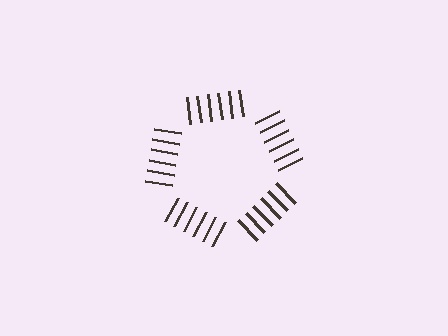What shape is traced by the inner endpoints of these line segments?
An illusory pentagon — the line segments terminate on its edges but no continuous stroke is drawn.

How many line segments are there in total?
30 — 6 along each of the 5 edges.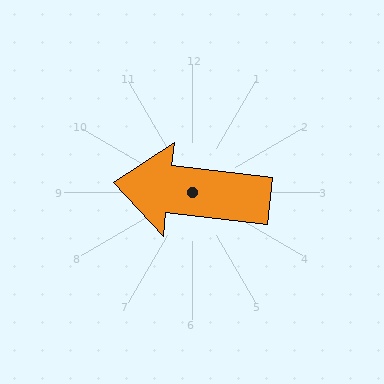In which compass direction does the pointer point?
West.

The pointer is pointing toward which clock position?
Roughly 9 o'clock.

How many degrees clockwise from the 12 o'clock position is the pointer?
Approximately 277 degrees.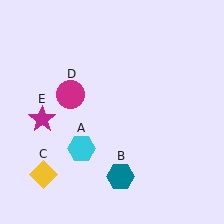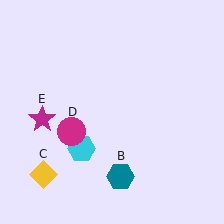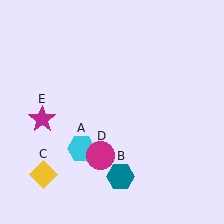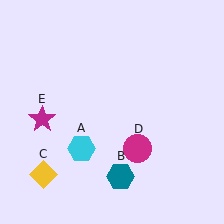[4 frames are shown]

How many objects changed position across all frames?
1 object changed position: magenta circle (object D).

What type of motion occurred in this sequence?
The magenta circle (object D) rotated counterclockwise around the center of the scene.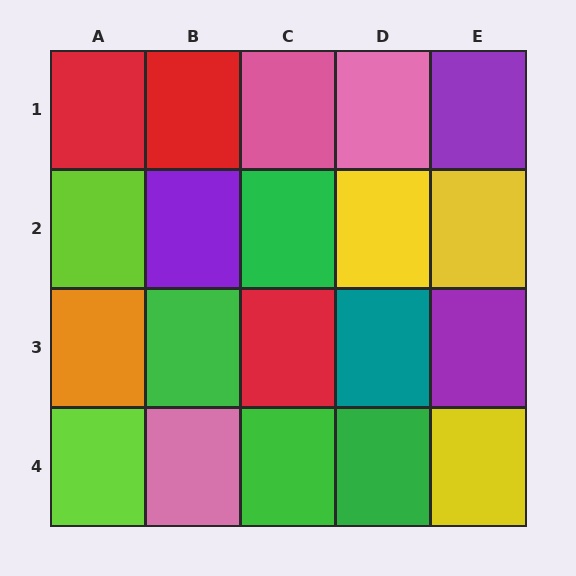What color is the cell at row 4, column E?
Yellow.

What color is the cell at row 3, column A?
Orange.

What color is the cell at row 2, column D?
Yellow.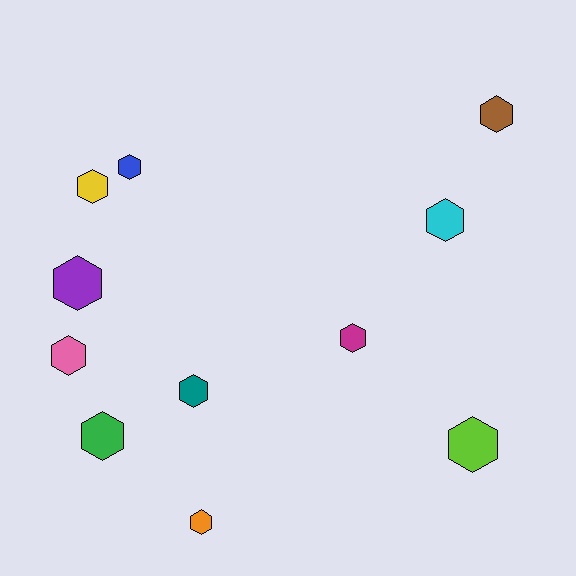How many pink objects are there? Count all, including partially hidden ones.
There is 1 pink object.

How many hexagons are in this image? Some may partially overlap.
There are 11 hexagons.